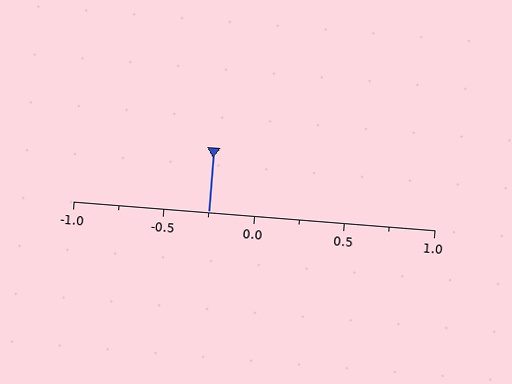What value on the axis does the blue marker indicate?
The marker indicates approximately -0.25.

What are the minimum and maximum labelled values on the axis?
The axis runs from -1.0 to 1.0.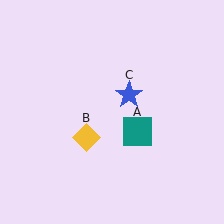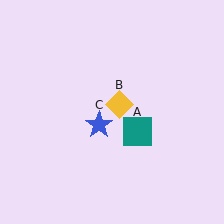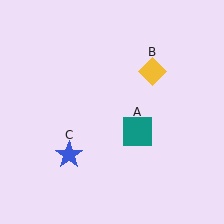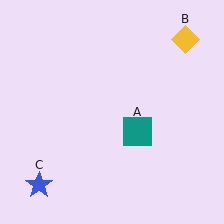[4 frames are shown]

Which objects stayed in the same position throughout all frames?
Teal square (object A) remained stationary.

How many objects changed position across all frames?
2 objects changed position: yellow diamond (object B), blue star (object C).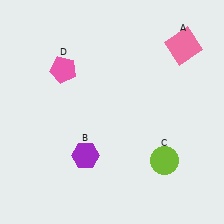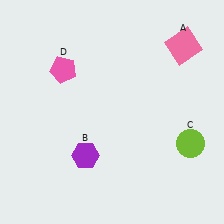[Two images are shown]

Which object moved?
The lime circle (C) moved right.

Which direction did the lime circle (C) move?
The lime circle (C) moved right.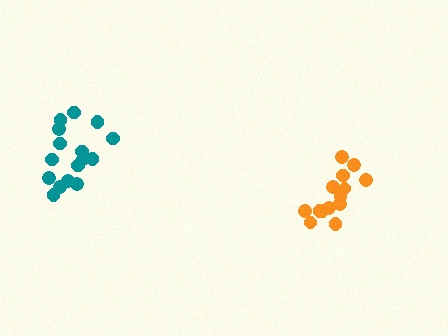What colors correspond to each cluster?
The clusters are colored: orange, teal.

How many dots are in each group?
Group 1: 14 dots, Group 2: 16 dots (30 total).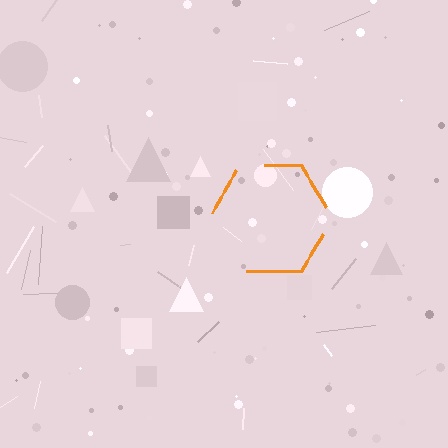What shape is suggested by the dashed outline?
The dashed outline suggests a hexagon.